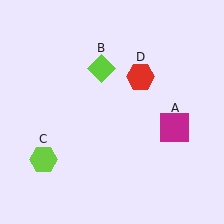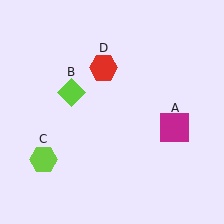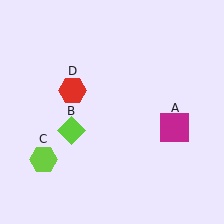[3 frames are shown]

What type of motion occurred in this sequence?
The lime diamond (object B), red hexagon (object D) rotated counterclockwise around the center of the scene.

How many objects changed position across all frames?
2 objects changed position: lime diamond (object B), red hexagon (object D).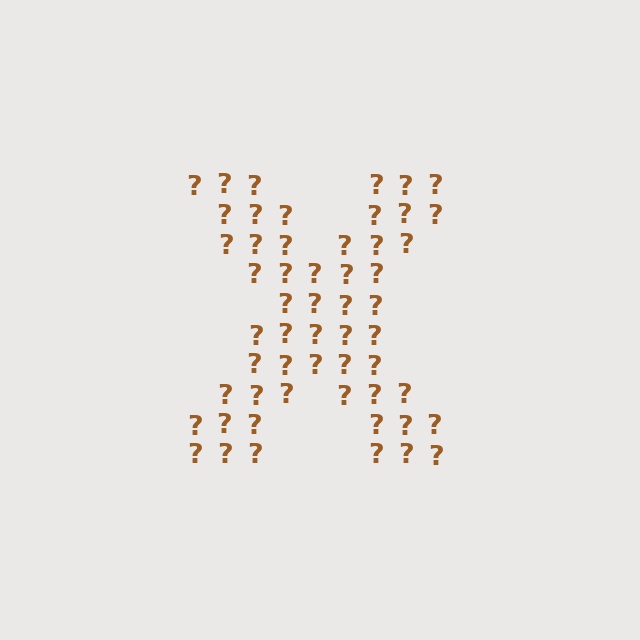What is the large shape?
The large shape is the letter X.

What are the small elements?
The small elements are question marks.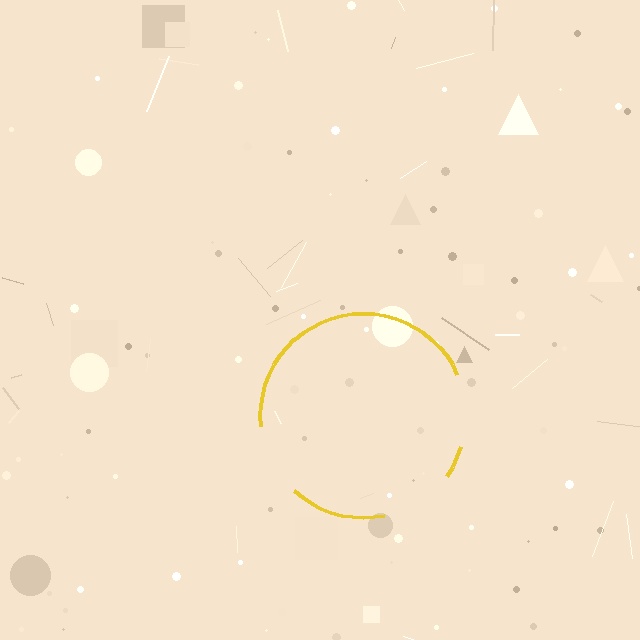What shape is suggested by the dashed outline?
The dashed outline suggests a circle.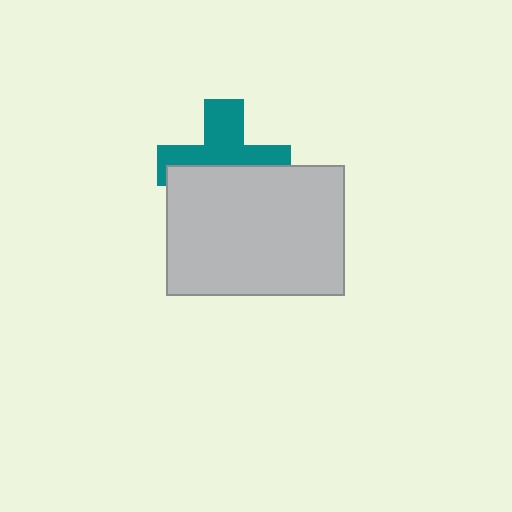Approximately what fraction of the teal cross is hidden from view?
Roughly 48% of the teal cross is hidden behind the light gray rectangle.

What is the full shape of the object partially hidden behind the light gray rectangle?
The partially hidden object is a teal cross.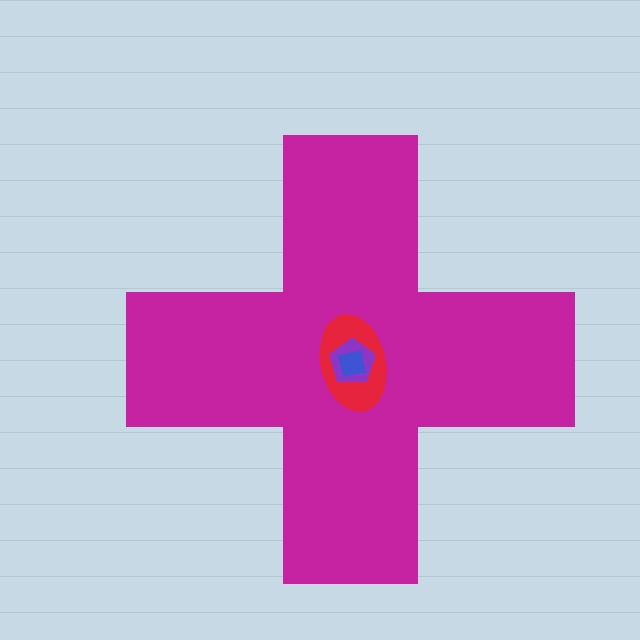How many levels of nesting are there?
4.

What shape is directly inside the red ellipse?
The purple pentagon.